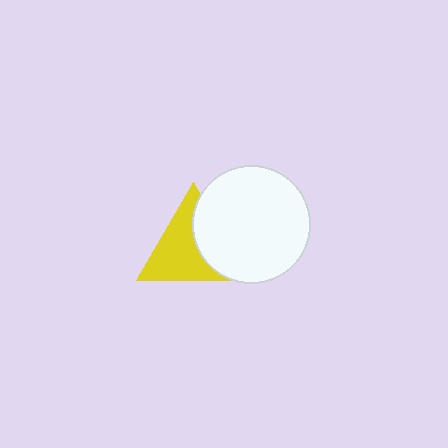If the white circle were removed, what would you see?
You would see the complete yellow triangle.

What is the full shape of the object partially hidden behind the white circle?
The partially hidden object is a yellow triangle.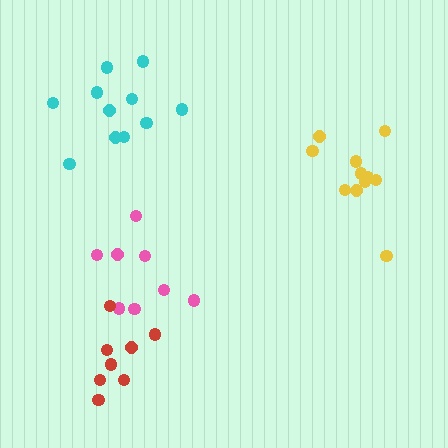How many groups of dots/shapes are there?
There are 4 groups.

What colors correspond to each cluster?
The clusters are colored: yellow, pink, red, cyan.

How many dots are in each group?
Group 1: 11 dots, Group 2: 8 dots, Group 3: 8 dots, Group 4: 11 dots (38 total).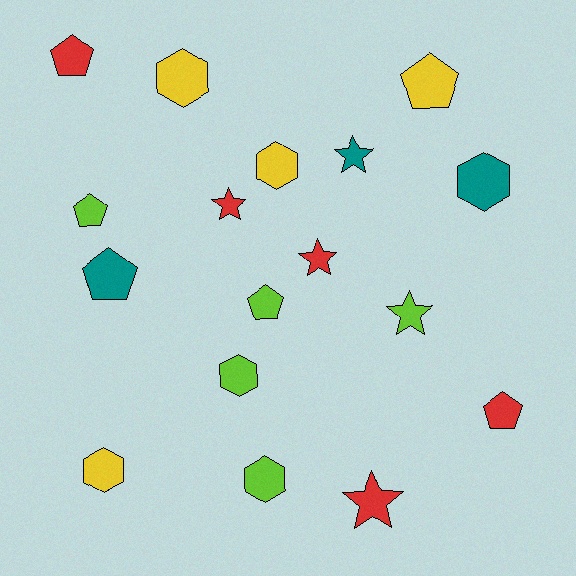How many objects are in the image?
There are 17 objects.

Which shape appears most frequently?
Hexagon, with 6 objects.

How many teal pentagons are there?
There is 1 teal pentagon.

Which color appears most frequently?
Red, with 5 objects.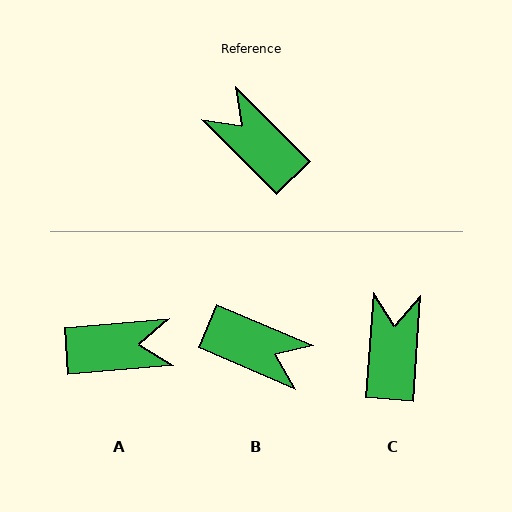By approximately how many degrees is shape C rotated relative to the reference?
Approximately 49 degrees clockwise.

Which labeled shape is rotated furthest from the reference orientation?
B, about 158 degrees away.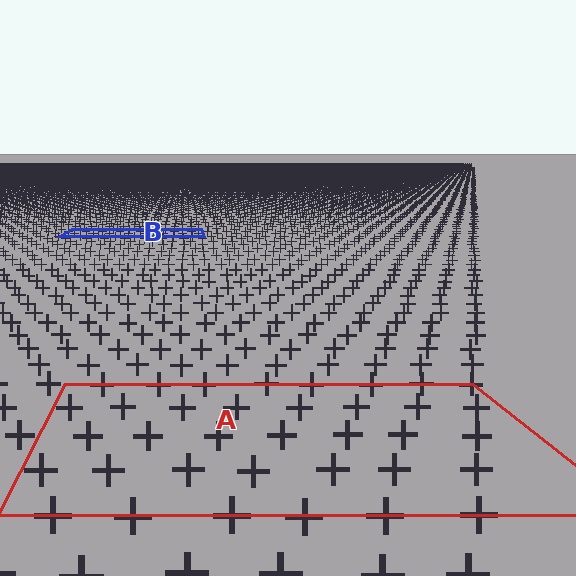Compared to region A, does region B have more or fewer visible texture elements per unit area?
Region B has more texture elements per unit area — they are packed more densely because it is farther away.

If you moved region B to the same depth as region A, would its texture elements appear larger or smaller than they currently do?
They would appear larger. At a closer depth, the same texture elements are projected at a bigger on-screen size.